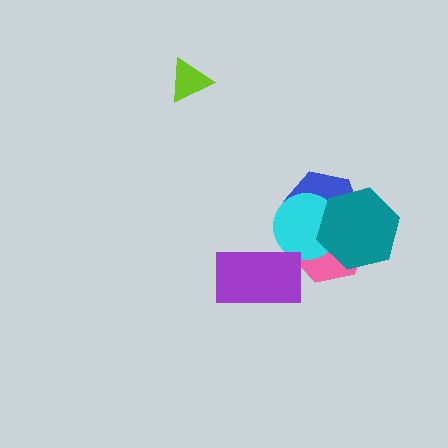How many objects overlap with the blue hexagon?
3 objects overlap with the blue hexagon.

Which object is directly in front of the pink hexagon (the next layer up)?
The blue hexagon is directly in front of the pink hexagon.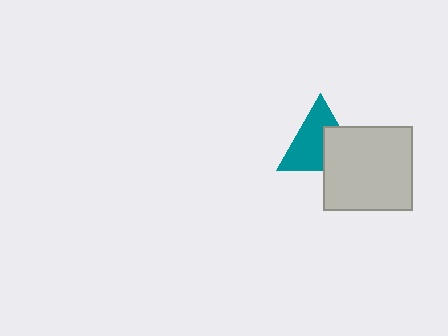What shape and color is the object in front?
The object in front is a light gray rectangle.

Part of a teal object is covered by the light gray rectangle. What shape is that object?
It is a triangle.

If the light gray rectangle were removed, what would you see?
You would see the complete teal triangle.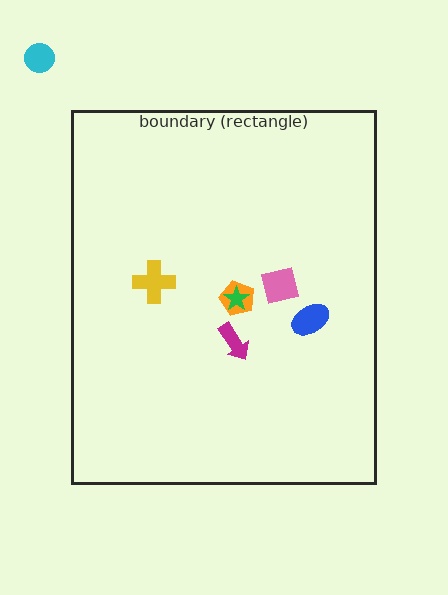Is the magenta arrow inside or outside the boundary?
Inside.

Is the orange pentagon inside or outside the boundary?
Inside.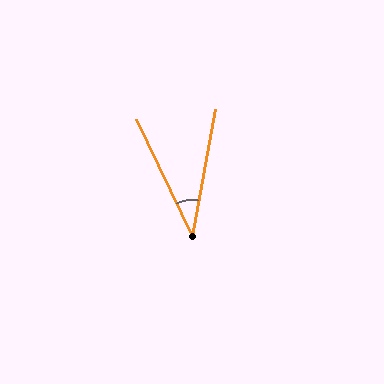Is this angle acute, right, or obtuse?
It is acute.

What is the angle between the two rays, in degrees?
Approximately 36 degrees.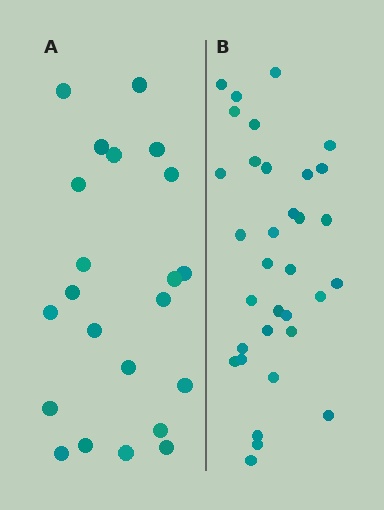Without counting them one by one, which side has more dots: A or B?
Region B (the right region) has more dots.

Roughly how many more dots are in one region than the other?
Region B has roughly 12 or so more dots than region A.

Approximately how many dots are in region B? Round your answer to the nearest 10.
About 30 dots. (The exact count is 33, which rounds to 30.)